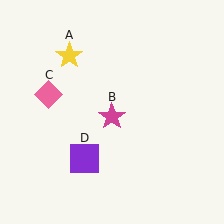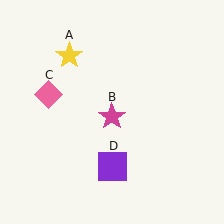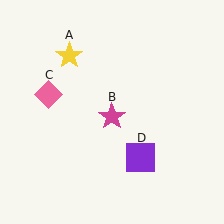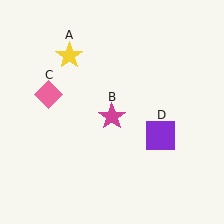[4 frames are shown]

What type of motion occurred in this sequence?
The purple square (object D) rotated counterclockwise around the center of the scene.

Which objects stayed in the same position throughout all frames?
Yellow star (object A) and magenta star (object B) and pink diamond (object C) remained stationary.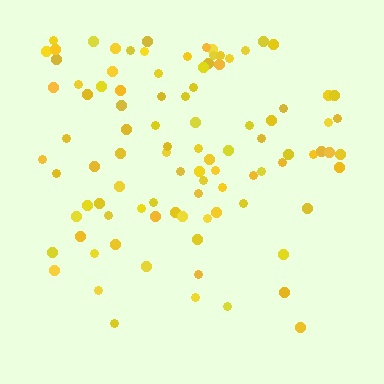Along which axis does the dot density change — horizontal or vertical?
Vertical.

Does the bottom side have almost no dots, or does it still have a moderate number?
Still a moderate number, just noticeably fewer than the top.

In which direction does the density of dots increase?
From bottom to top, with the top side densest.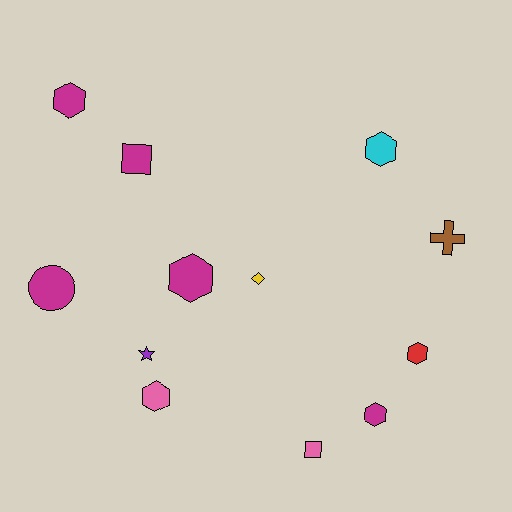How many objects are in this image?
There are 12 objects.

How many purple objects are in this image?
There is 1 purple object.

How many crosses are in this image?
There is 1 cross.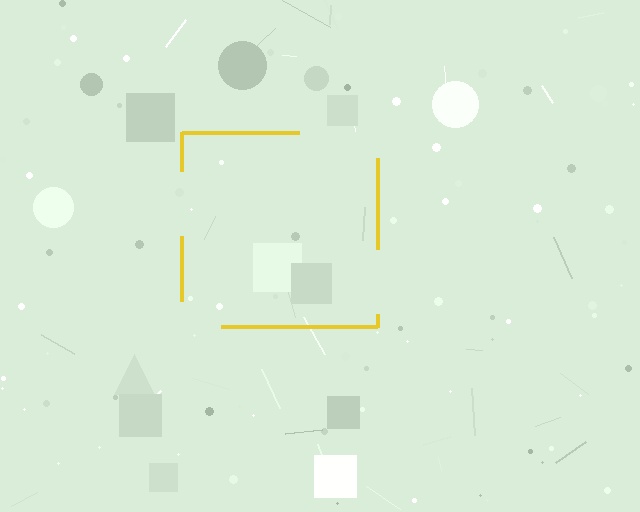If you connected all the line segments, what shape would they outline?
They would outline a square.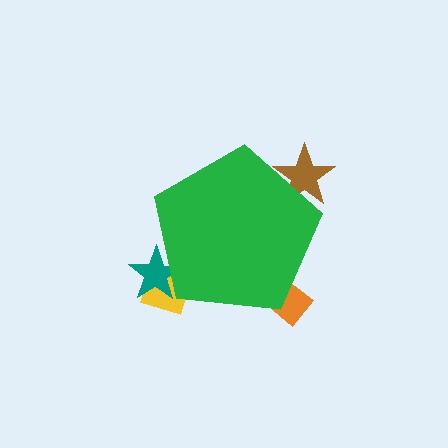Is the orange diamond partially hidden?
Yes, the orange diamond is partially hidden behind the green pentagon.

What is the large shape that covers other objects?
A green pentagon.